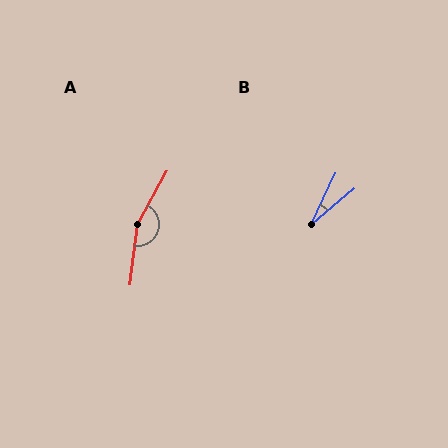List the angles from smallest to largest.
B (24°), A (158°).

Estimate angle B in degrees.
Approximately 24 degrees.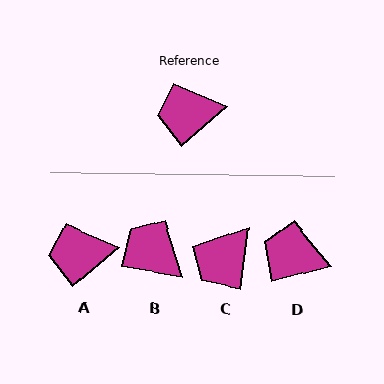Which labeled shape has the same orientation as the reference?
A.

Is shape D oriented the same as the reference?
No, it is off by about 27 degrees.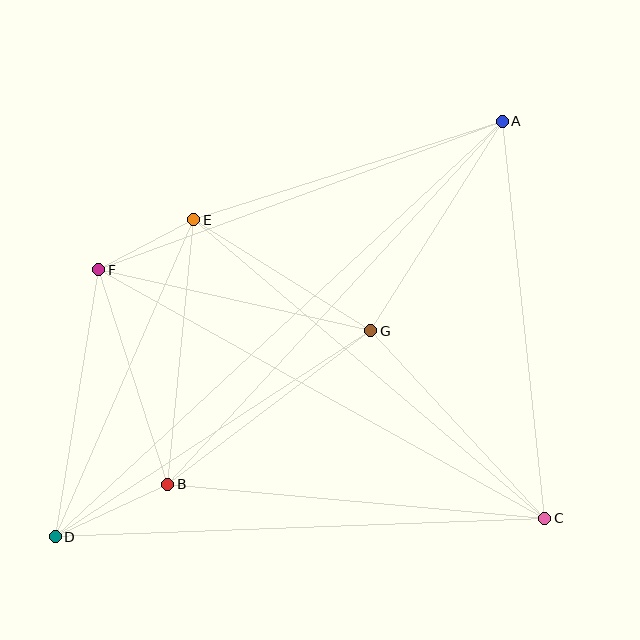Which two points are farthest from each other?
Points A and D are farthest from each other.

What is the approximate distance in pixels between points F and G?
The distance between F and G is approximately 279 pixels.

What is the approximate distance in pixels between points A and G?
The distance between A and G is approximately 247 pixels.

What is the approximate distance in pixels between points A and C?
The distance between A and C is approximately 399 pixels.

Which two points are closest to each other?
Points E and F are closest to each other.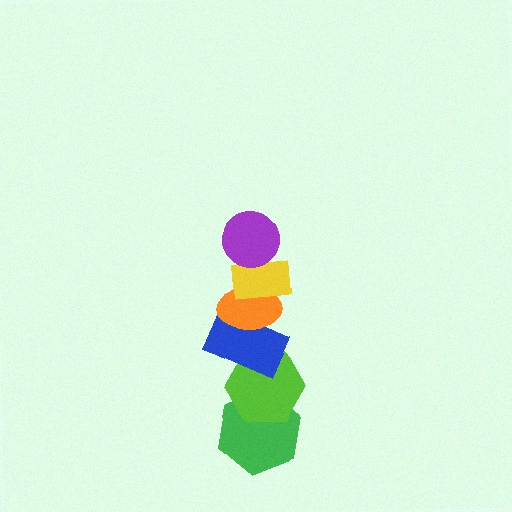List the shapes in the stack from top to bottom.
From top to bottom: the purple circle, the yellow rectangle, the orange ellipse, the blue rectangle, the lime hexagon, the green hexagon.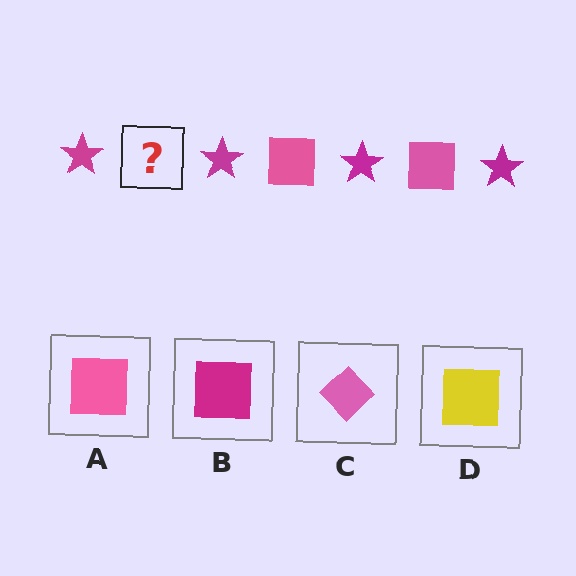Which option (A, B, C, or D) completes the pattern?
A.